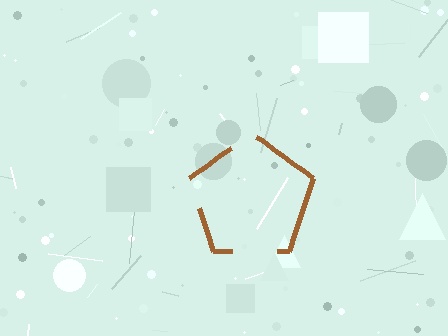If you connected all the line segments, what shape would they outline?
They would outline a pentagon.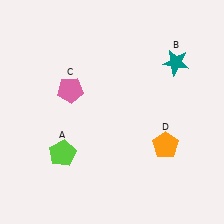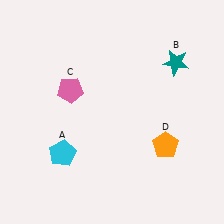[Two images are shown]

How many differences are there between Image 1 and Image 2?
There is 1 difference between the two images.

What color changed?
The pentagon (A) changed from lime in Image 1 to cyan in Image 2.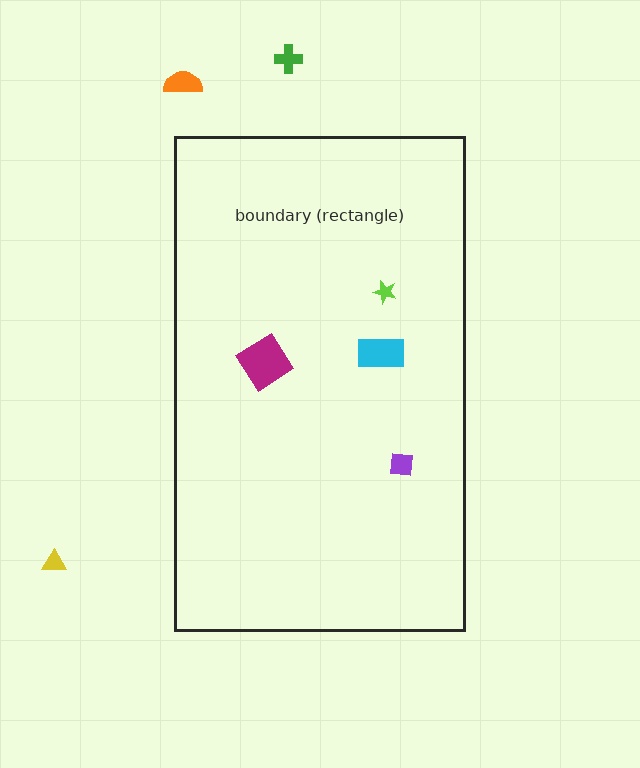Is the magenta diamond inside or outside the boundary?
Inside.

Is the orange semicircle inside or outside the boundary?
Outside.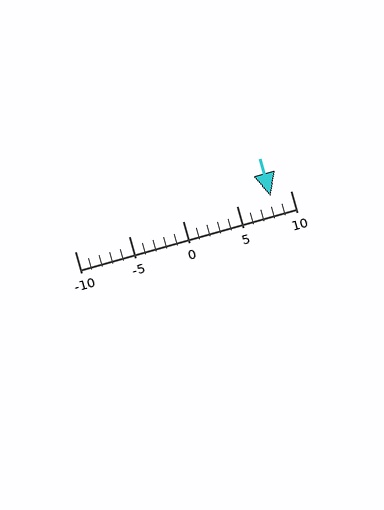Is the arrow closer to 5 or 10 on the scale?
The arrow is closer to 10.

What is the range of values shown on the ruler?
The ruler shows values from -10 to 10.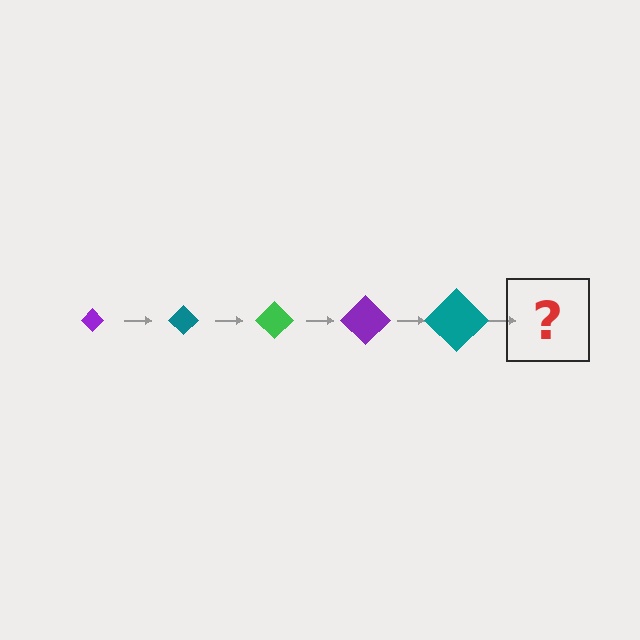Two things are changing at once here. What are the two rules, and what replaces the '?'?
The two rules are that the diamond grows larger each step and the color cycles through purple, teal, and green. The '?' should be a green diamond, larger than the previous one.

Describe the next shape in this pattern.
It should be a green diamond, larger than the previous one.